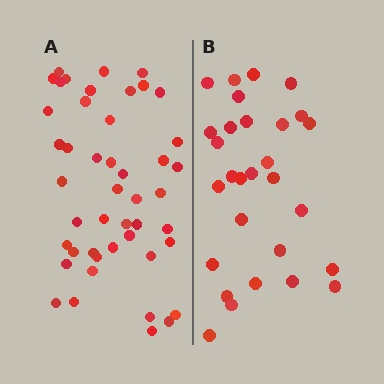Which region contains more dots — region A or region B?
Region A (the left region) has more dots.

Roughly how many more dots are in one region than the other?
Region A has approximately 15 more dots than region B.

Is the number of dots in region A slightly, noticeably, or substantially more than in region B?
Region A has substantially more. The ratio is roughly 1.6 to 1.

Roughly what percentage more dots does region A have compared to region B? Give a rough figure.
About 60% more.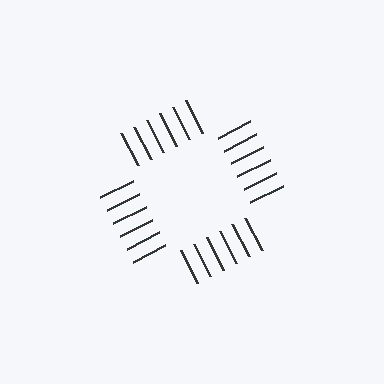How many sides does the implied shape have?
4 sides — the line-ends trace a square.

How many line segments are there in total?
24 — 6 along each of the 4 edges.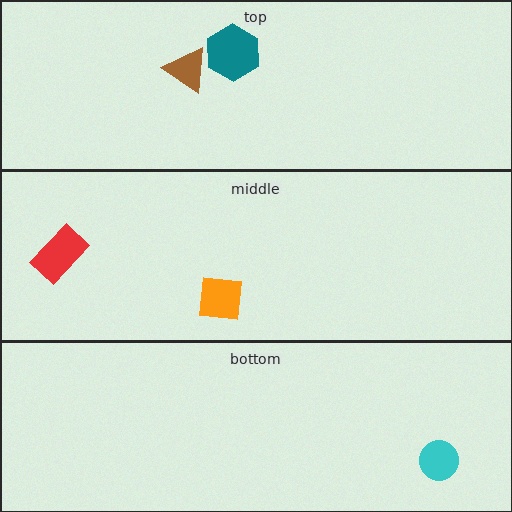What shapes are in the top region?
The brown triangle, the teal hexagon.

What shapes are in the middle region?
The orange square, the red rectangle.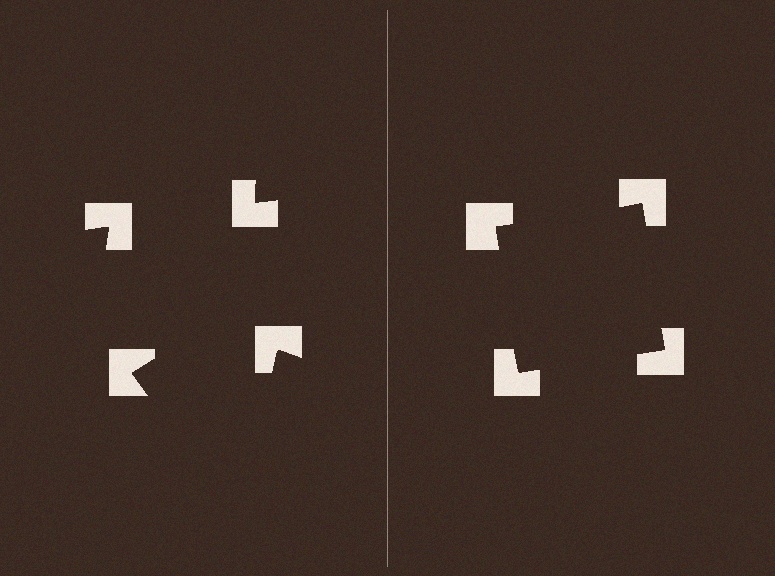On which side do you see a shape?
An illusory square appears on the right side. On the left side the wedge cuts are rotated, so no coherent shape forms.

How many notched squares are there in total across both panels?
8 — 4 on each side.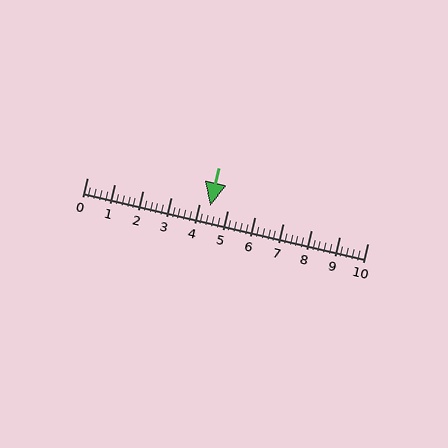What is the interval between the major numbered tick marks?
The major tick marks are spaced 1 units apart.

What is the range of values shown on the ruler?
The ruler shows values from 0 to 10.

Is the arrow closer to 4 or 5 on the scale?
The arrow is closer to 4.